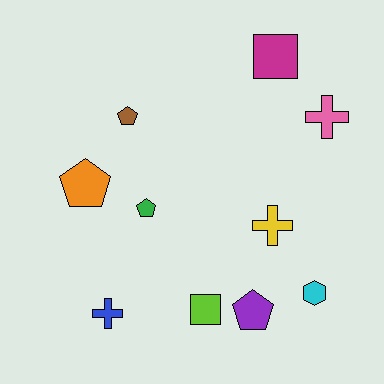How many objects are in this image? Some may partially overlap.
There are 10 objects.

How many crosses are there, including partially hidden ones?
There are 3 crosses.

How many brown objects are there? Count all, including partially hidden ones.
There is 1 brown object.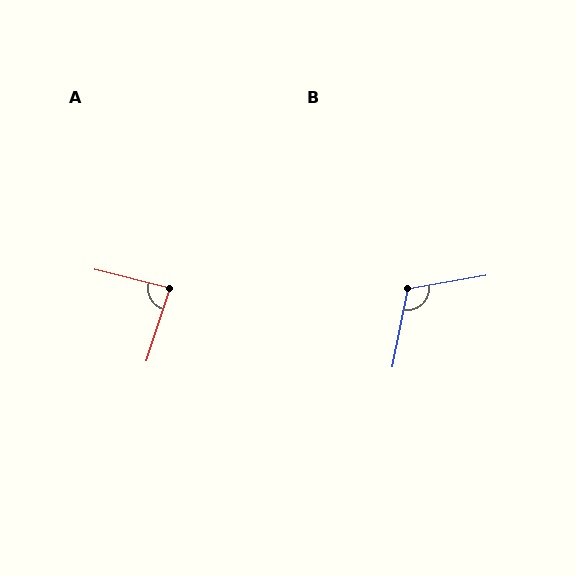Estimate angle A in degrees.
Approximately 86 degrees.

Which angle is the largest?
B, at approximately 111 degrees.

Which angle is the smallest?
A, at approximately 86 degrees.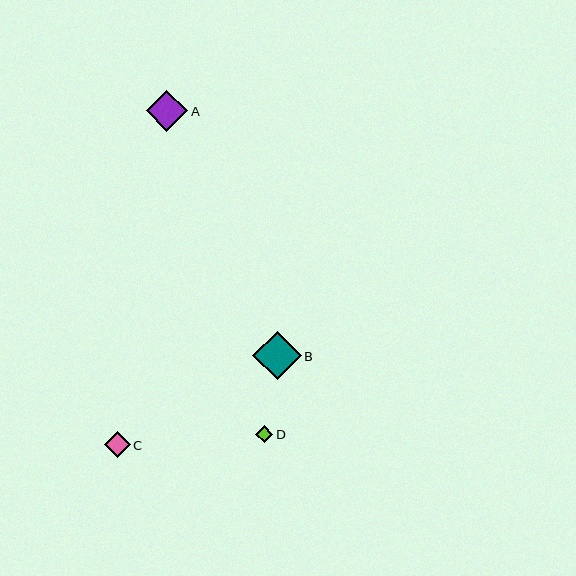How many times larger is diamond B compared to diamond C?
Diamond B is approximately 1.9 times the size of diamond C.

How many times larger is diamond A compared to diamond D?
Diamond A is approximately 2.5 times the size of diamond D.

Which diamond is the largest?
Diamond B is the largest with a size of approximately 48 pixels.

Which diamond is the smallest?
Diamond D is the smallest with a size of approximately 17 pixels.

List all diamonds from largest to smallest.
From largest to smallest: B, A, C, D.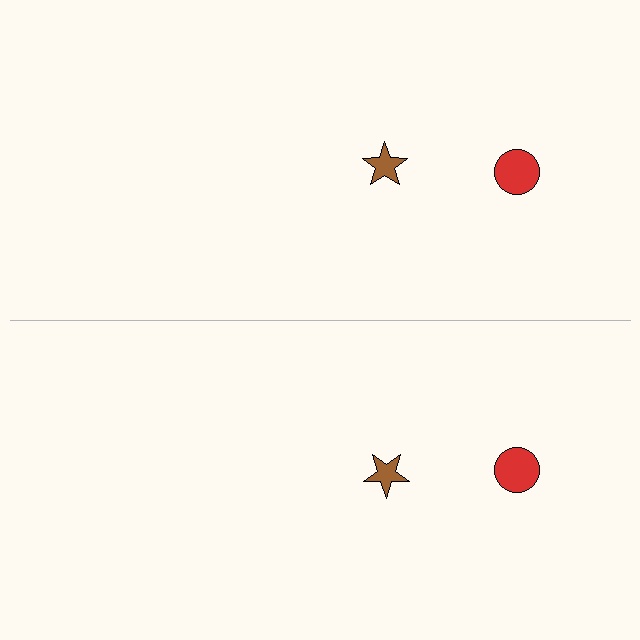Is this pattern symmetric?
Yes, this pattern has bilateral (reflection) symmetry.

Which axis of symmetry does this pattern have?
The pattern has a horizontal axis of symmetry running through the center of the image.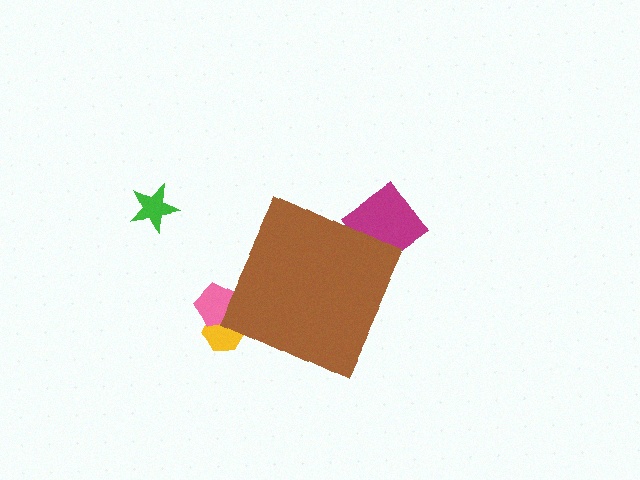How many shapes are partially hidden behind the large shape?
3 shapes are partially hidden.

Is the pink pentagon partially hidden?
Yes, the pink pentagon is partially hidden behind the brown diamond.